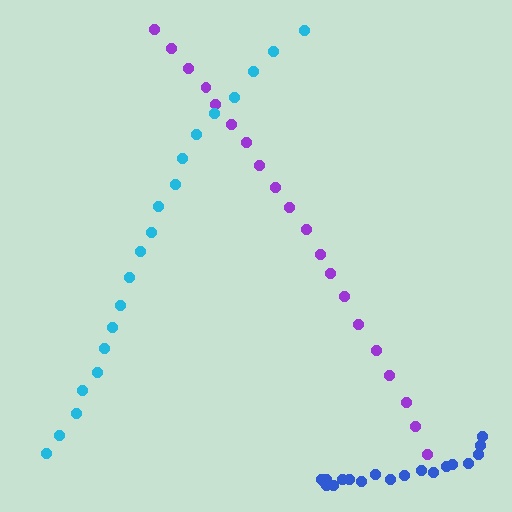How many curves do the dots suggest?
There are 3 distinct paths.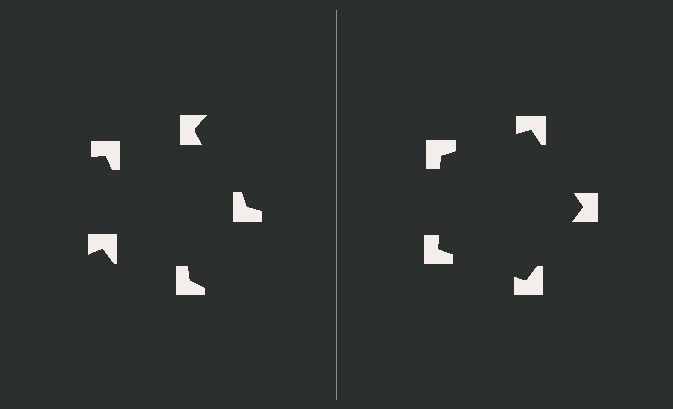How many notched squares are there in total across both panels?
10 — 5 on each side.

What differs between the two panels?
The notched squares are positioned identically on both sides; only the wedge orientations differ. On the right they align to a pentagon; on the left they are misaligned.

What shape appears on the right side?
An illusory pentagon.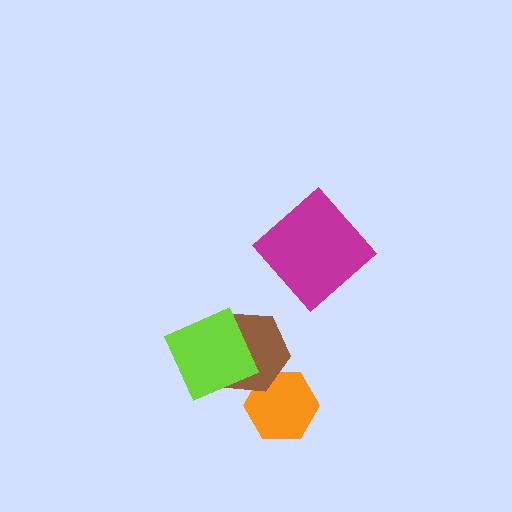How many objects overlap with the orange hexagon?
1 object overlaps with the orange hexagon.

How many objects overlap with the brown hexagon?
2 objects overlap with the brown hexagon.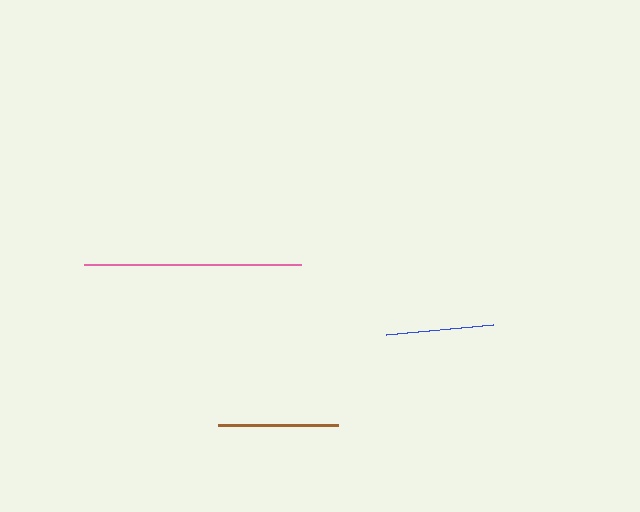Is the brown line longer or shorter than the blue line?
The brown line is longer than the blue line.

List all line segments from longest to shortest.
From longest to shortest: pink, brown, blue.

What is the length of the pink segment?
The pink segment is approximately 217 pixels long.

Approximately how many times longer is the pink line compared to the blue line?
The pink line is approximately 2.0 times the length of the blue line.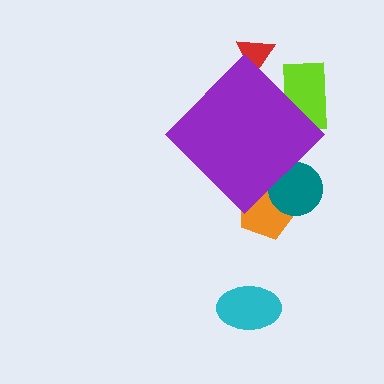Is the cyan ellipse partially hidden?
No, the cyan ellipse is fully visible.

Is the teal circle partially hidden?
Yes, the teal circle is partially hidden behind the purple diamond.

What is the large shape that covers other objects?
A purple diamond.